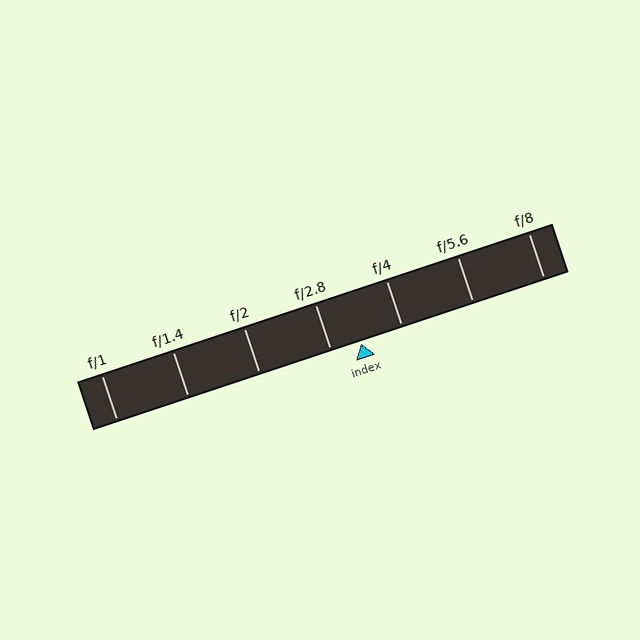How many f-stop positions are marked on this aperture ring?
There are 7 f-stop positions marked.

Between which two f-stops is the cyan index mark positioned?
The index mark is between f/2.8 and f/4.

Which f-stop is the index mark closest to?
The index mark is closest to f/2.8.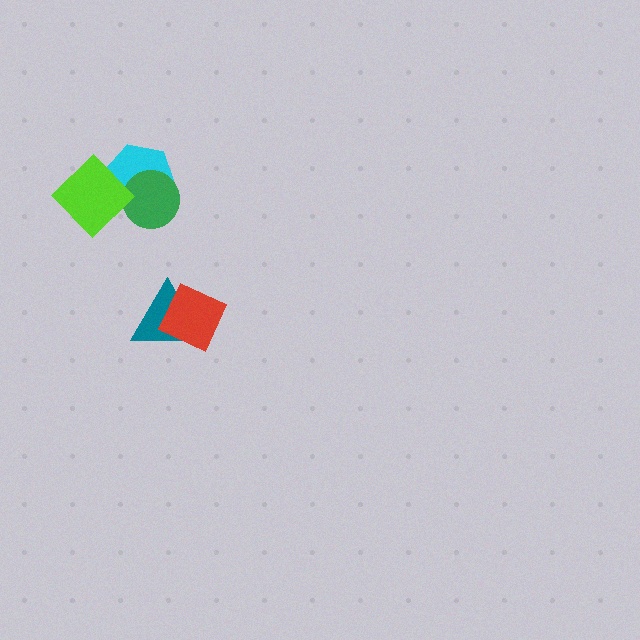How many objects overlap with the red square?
1 object overlaps with the red square.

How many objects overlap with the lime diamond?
2 objects overlap with the lime diamond.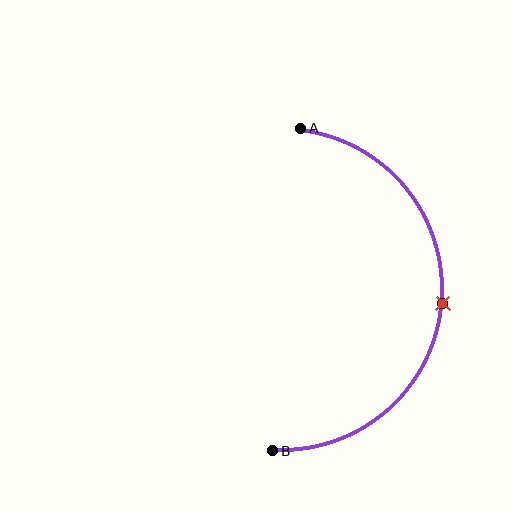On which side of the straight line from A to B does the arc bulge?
The arc bulges to the right of the straight line connecting A and B.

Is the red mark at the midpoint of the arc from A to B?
Yes. The red mark lies on the arc at equal arc-length from both A and B — it is the arc midpoint.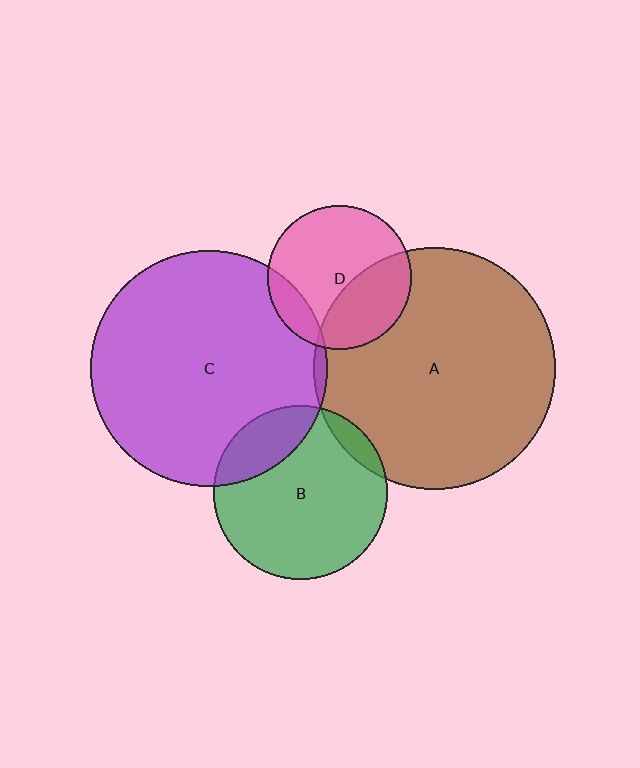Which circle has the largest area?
Circle A (brown).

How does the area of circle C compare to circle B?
Approximately 1.9 times.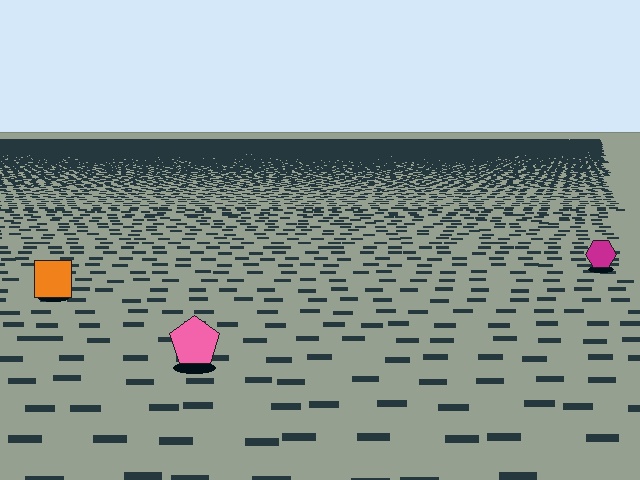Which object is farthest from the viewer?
The magenta hexagon is farthest from the viewer. It appears smaller and the ground texture around it is denser.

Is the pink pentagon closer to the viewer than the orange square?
Yes. The pink pentagon is closer — you can tell from the texture gradient: the ground texture is coarser near it.